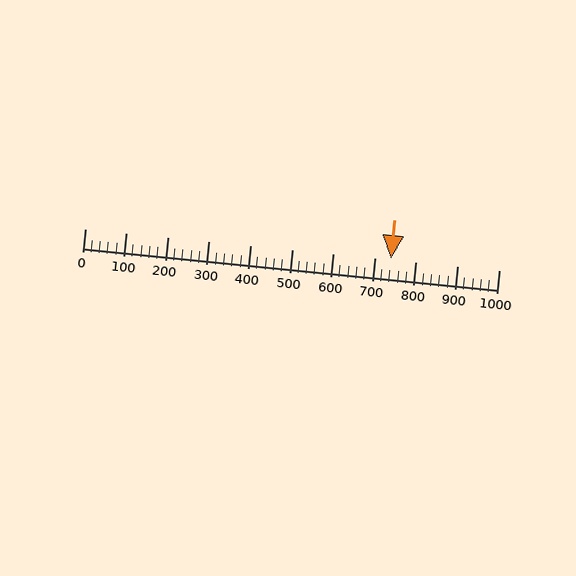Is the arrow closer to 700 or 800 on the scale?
The arrow is closer to 700.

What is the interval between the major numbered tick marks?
The major tick marks are spaced 100 units apart.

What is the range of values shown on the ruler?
The ruler shows values from 0 to 1000.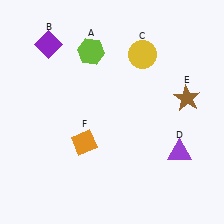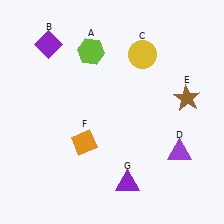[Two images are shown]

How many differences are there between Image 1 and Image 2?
There is 1 difference between the two images.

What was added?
A purple triangle (G) was added in Image 2.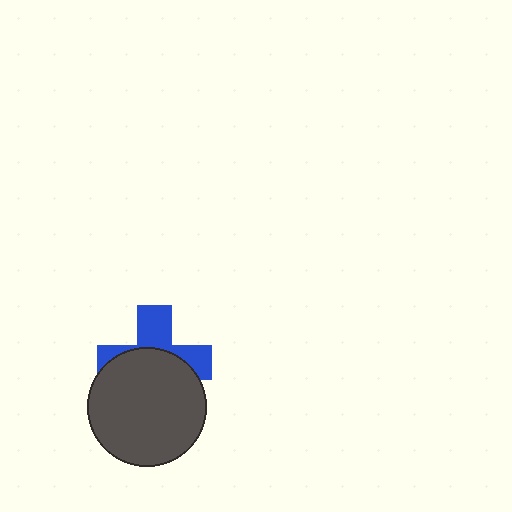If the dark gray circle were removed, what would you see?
You would see the complete blue cross.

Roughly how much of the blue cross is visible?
A small part of it is visible (roughly 42%).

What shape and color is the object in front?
The object in front is a dark gray circle.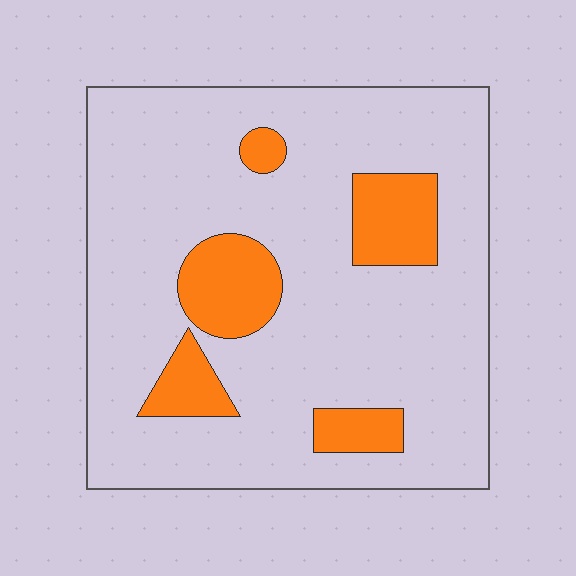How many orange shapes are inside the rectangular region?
5.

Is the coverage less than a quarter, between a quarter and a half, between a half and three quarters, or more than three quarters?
Less than a quarter.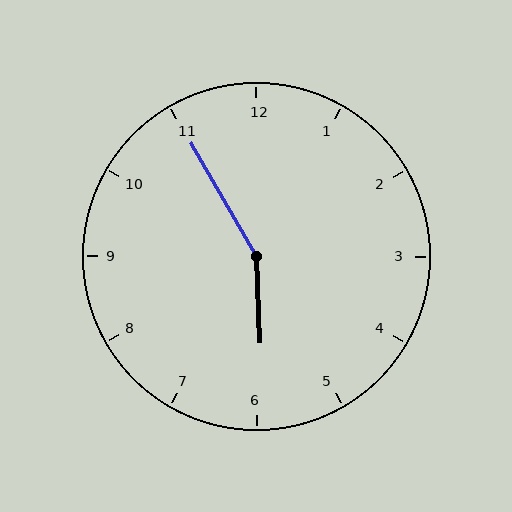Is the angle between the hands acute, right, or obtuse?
It is obtuse.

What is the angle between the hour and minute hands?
Approximately 152 degrees.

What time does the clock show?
5:55.